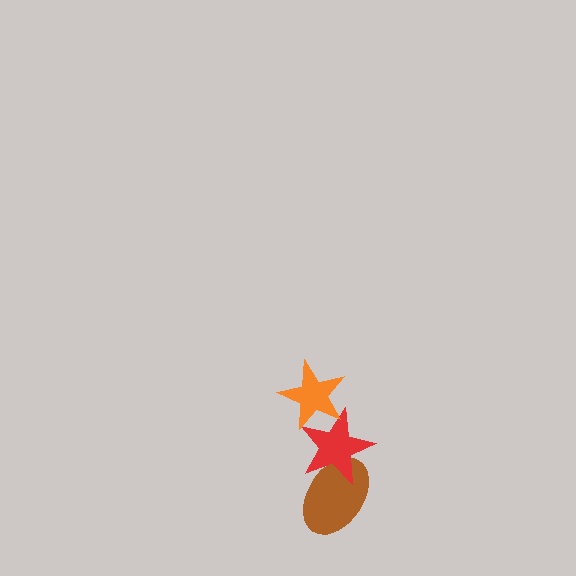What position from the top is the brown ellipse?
The brown ellipse is 3rd from the top.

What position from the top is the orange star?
The orange star is 1st from the top.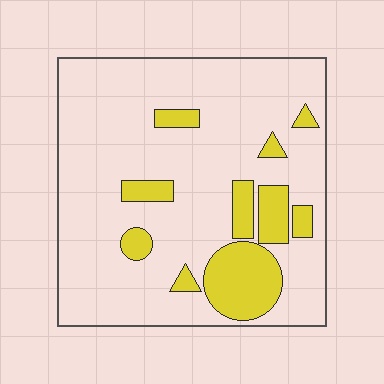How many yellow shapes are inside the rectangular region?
10.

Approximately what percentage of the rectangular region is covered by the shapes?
Approximately 20%.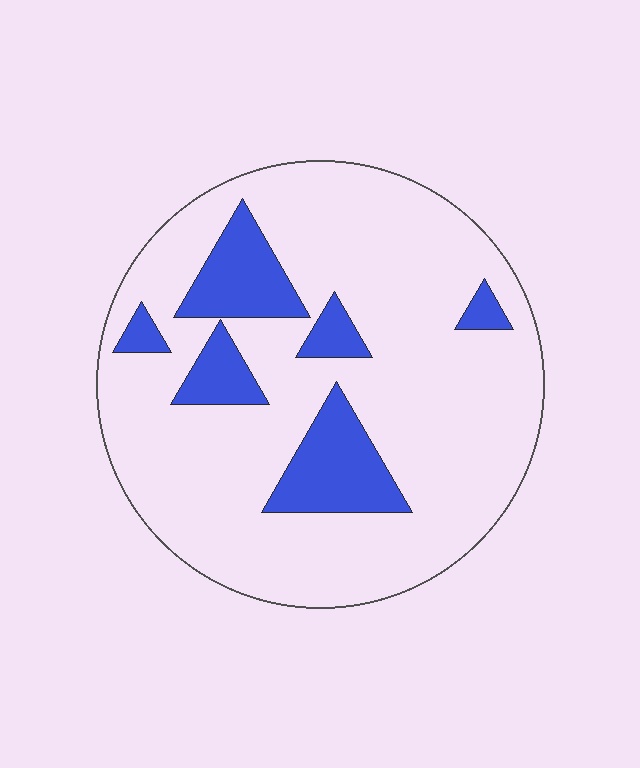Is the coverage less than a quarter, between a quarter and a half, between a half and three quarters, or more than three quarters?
Less than a quarter.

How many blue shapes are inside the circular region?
6.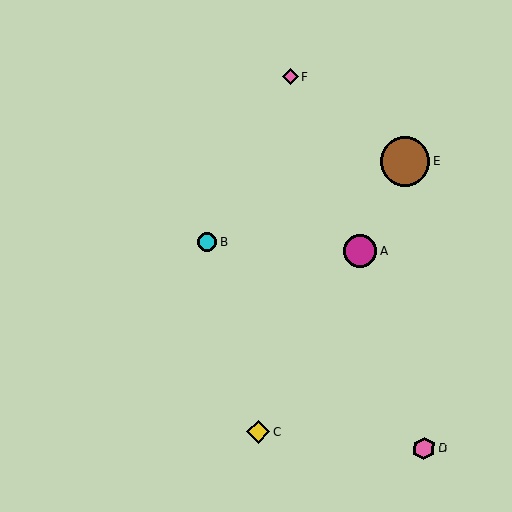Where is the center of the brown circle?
The center of the brown circle is at (405, 162).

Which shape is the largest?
The brown circle (labeled E) is the largest.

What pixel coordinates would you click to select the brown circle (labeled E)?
Click at (405, 162) to select the brown circle E.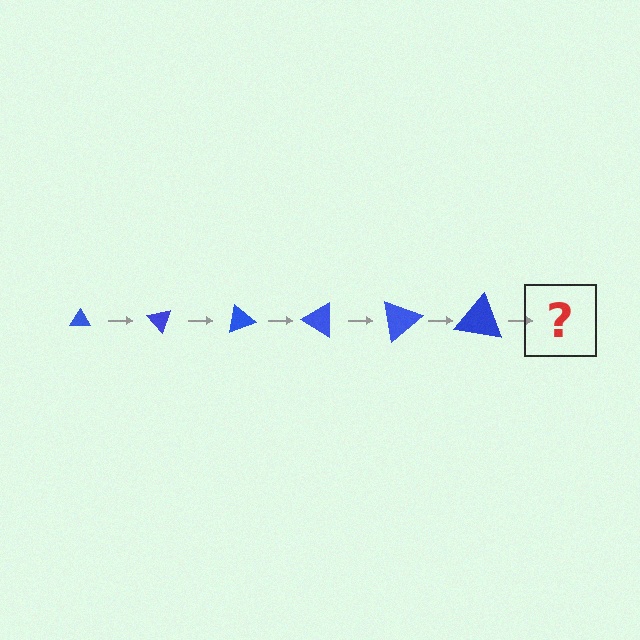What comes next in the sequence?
The next element should be a triangle, larger than the previous one and rotated 300 degrees from the start.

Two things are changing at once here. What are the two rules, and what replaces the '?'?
The two rules are that the triangle grows larger each step and it rotates 50 degrees each step. The '?' should be a triangle, larger than the previous one and rotated 300 degrees from the start.